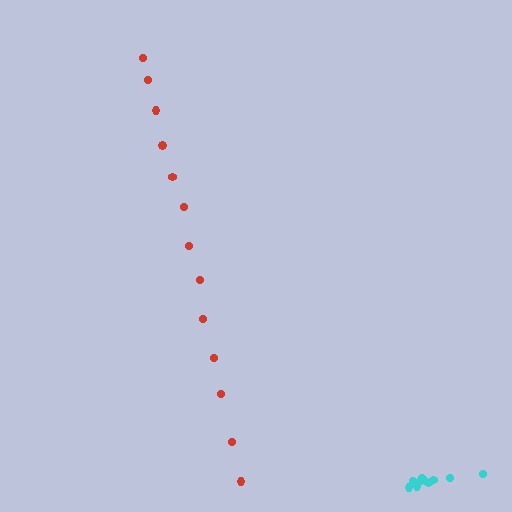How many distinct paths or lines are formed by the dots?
There are 2 distinct paths.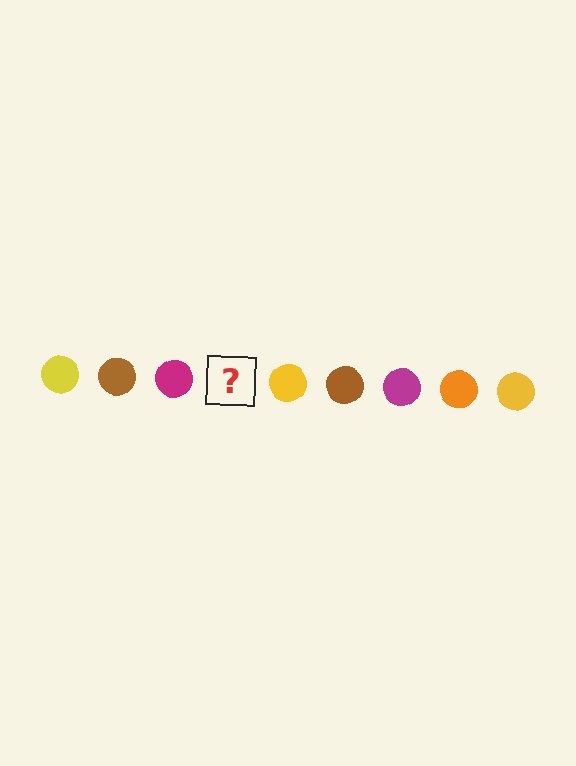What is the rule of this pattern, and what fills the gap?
The rule is that the pattern cycles through yellow, brown, magenta, orange circles. The gap should be filled with an orange circle.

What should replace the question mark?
The question mark should be replaced with an orange circle.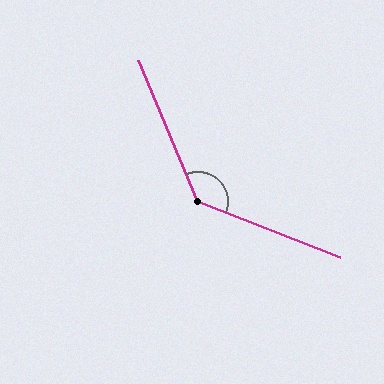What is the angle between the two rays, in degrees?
Approximately 134 degrees.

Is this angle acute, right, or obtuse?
It is obtuse.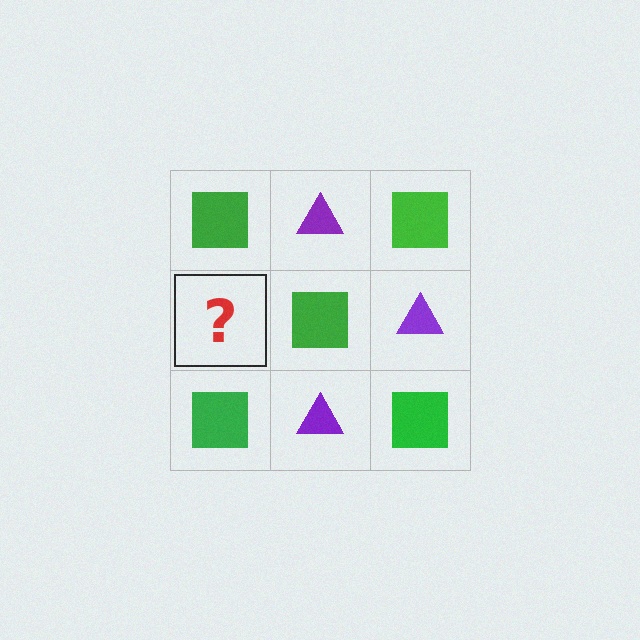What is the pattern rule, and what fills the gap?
The rule is that it alternates green square and purple triangle in a checkerboard pattern. The gap should be filled with a purple triangle.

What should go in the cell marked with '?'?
The missing cell should contain a purple triangle.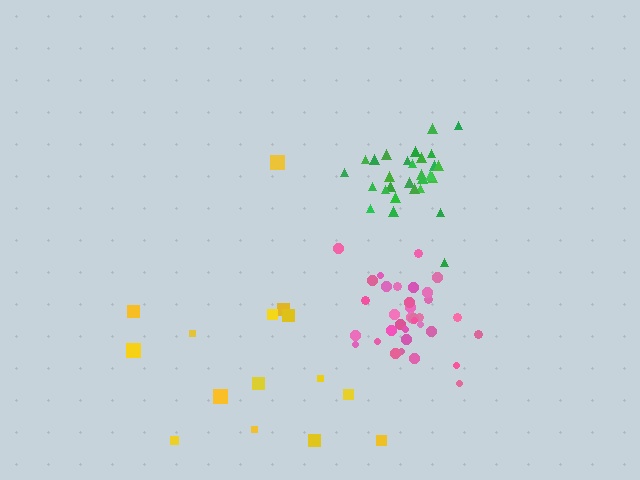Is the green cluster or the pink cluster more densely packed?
Pink.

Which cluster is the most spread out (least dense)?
Yellow.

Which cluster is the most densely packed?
Pink.